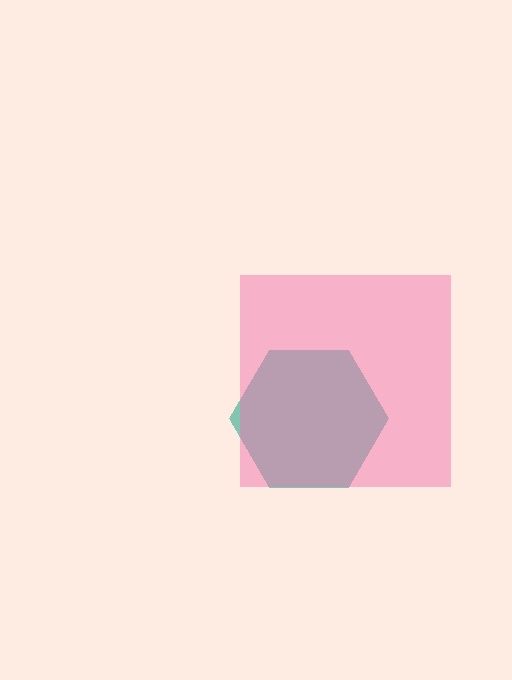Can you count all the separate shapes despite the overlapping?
Yes, there are 2 separate shapes.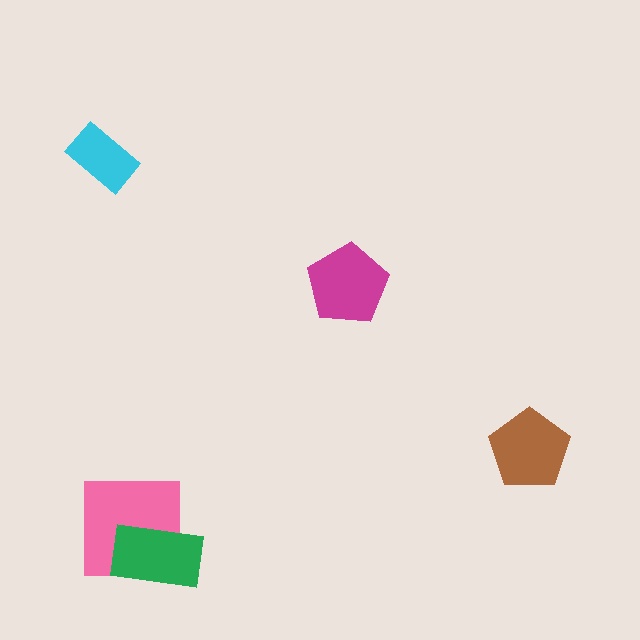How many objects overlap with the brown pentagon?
0 objects overlap with the brown pentagon.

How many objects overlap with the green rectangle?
1 object overlaps with the green rectangle.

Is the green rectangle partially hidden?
No, no other shape covers it.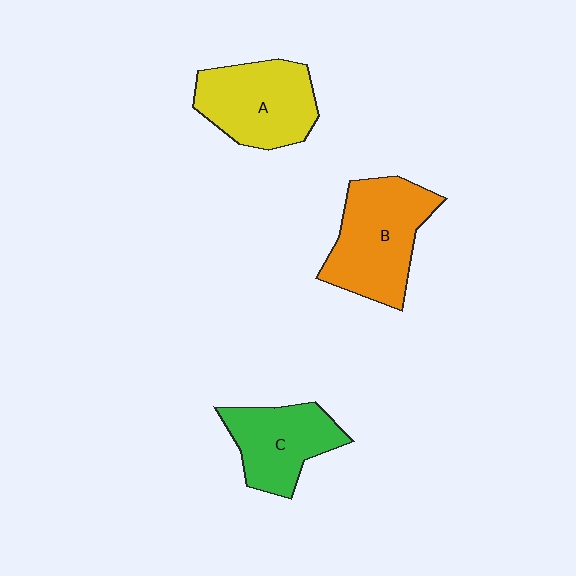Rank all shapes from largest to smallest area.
From largest to smallest: B (orange), A (yellow), C (green).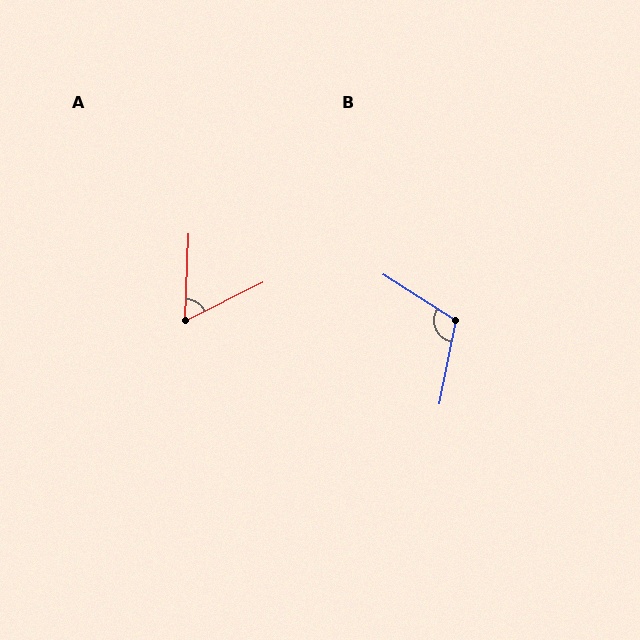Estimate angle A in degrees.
Approximately 62 degrees.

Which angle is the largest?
B, at approximately 111 degrees.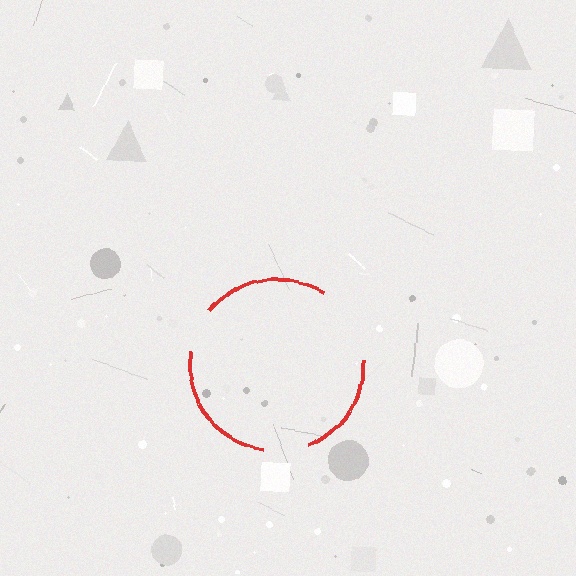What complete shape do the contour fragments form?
The contour fragments form a circle.